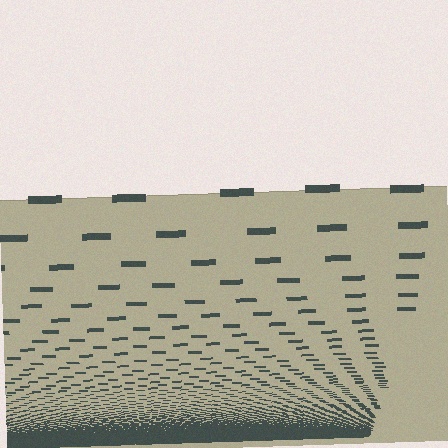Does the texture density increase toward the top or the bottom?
Density increases toward the bottom.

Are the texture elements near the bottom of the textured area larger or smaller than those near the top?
Smaller. The gradient is inverted — elements near the bottom are smaller and denser.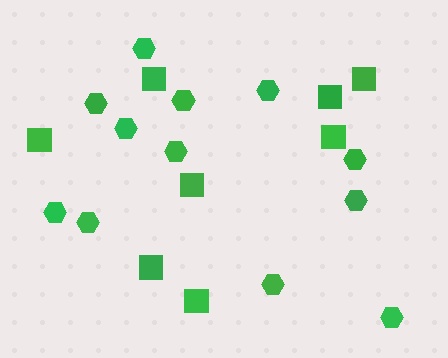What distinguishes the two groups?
There are 2 groups: one group of squares (8) and one group of hexagons (12).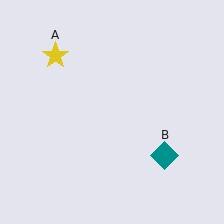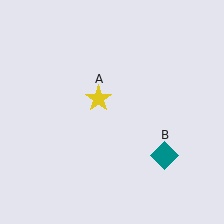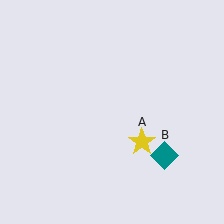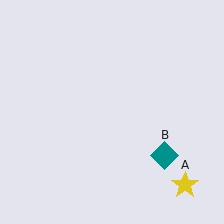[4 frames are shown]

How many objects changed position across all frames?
1 object changed position: yellow star (object A).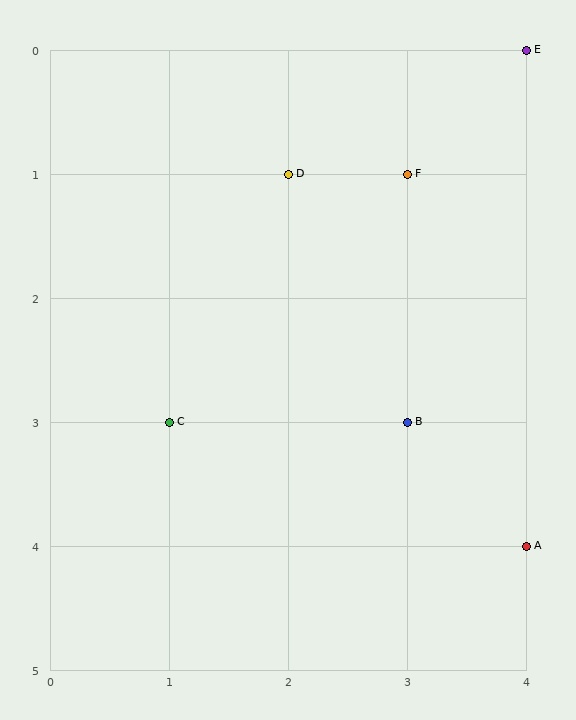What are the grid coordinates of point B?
Point B is at grid coordinates (3, 3).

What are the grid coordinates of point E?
Point E is at grid coordinates (4, 0).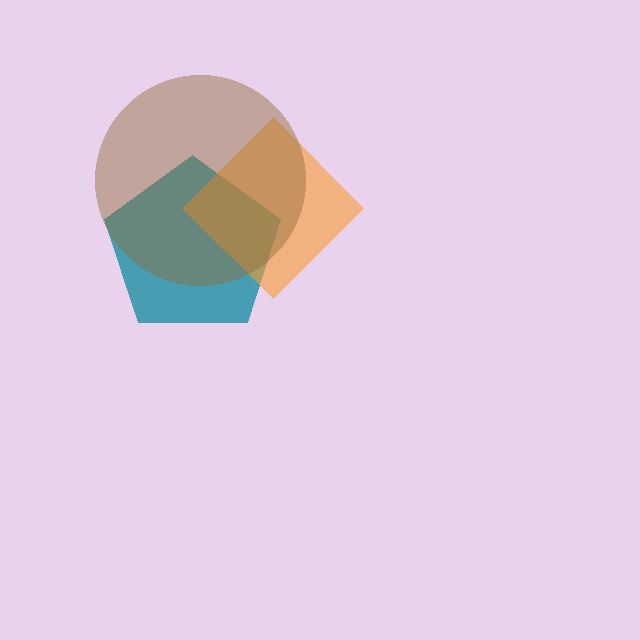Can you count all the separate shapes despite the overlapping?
Yes, there are 3 separate shapes.